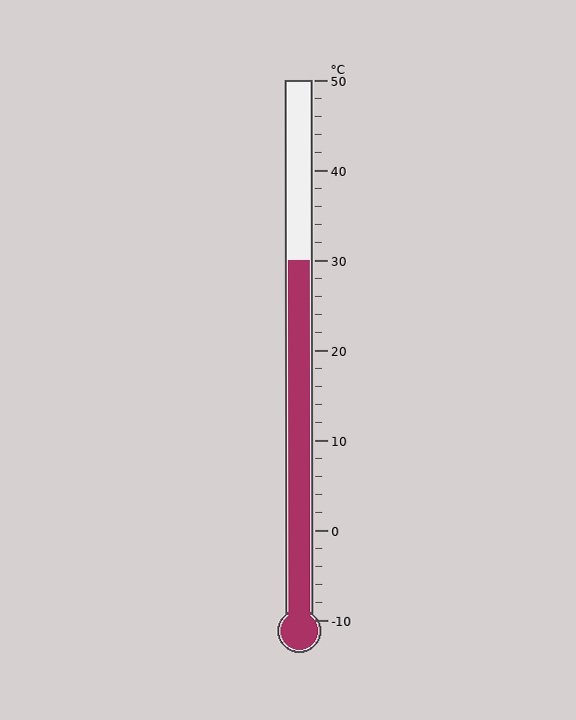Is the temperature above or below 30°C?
The temperature is at 30°C.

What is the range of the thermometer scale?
The thermometer scale ranges from -10°C to 50°C.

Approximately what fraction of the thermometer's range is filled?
The thermometer is filled to approximately 65% of its range.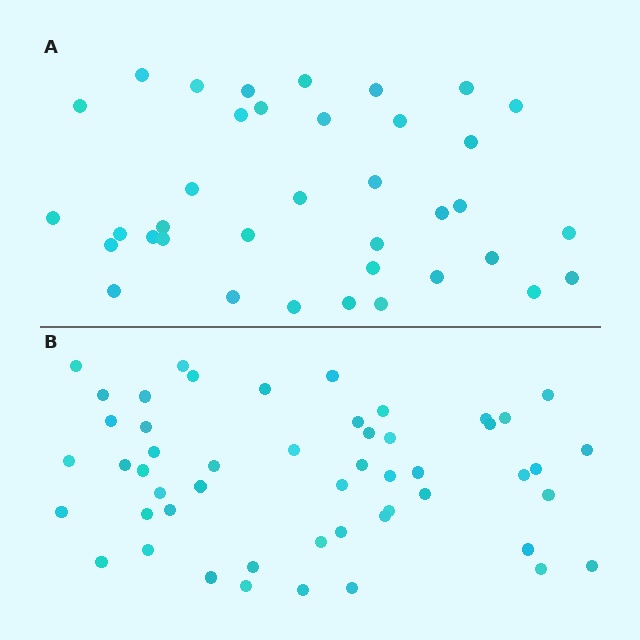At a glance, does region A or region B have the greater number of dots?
Region B (the bottom region) has more dots.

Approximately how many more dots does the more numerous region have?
Region B has approximately 15 more dots than region A.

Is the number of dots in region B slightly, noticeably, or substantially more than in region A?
Region B has noticeably more, but not dramatically so. The ratio is roughly 1.4 to 1.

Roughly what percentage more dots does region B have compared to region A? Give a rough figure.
About 40% more.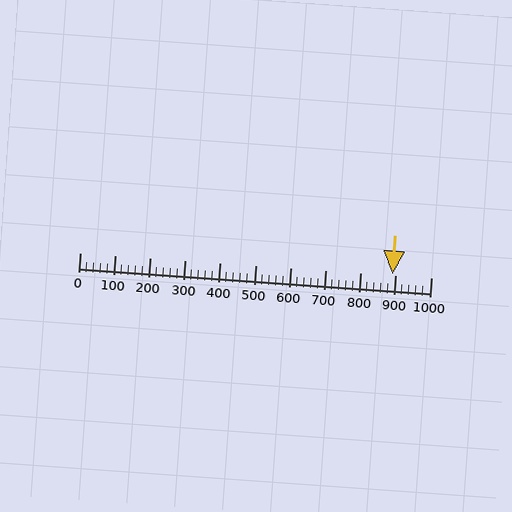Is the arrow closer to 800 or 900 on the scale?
The arrow is closer to 900.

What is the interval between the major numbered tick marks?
The major tick marks are spaced 100 units apart.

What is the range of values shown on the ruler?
The ruler shows values from 0 to 1000.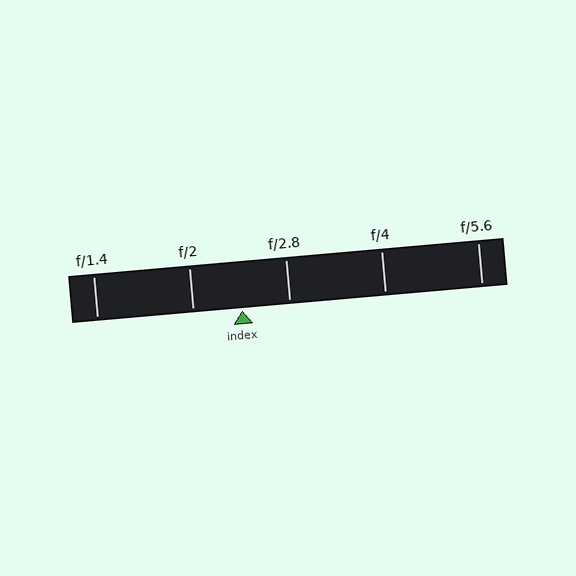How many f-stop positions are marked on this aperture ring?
There are 5 f-stop positions marked.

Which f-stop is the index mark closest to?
The index mark is closest to f/2.8.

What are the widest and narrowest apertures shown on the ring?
The widest aperture shown is f/1.4 and the narrowest is f/5.6.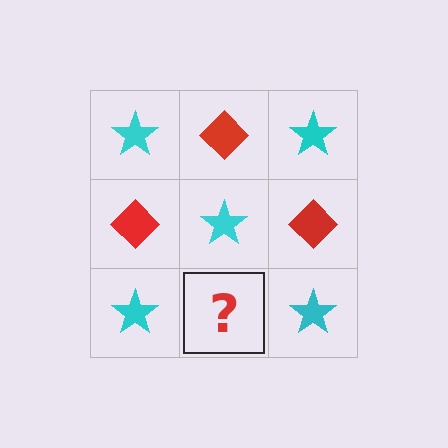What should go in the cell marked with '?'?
The missing cell should contain a red diamond.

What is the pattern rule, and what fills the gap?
The rule is that it alternates cyan star and red diamond in a checkerboard pattern. The gap should be filled with a red diamond.